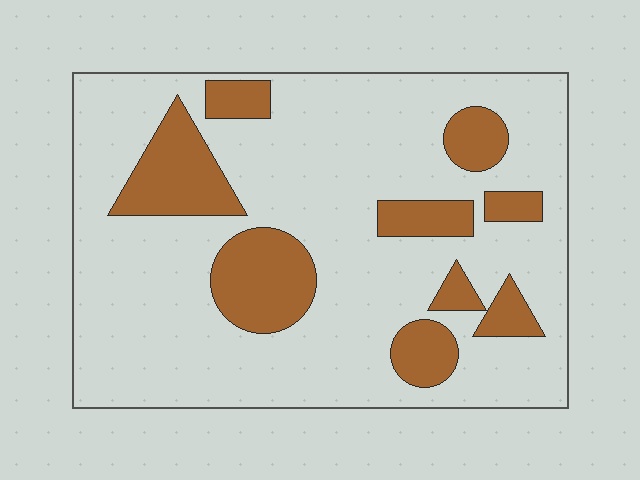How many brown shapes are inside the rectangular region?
9.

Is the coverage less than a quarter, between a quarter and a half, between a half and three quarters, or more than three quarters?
Less than a quarter.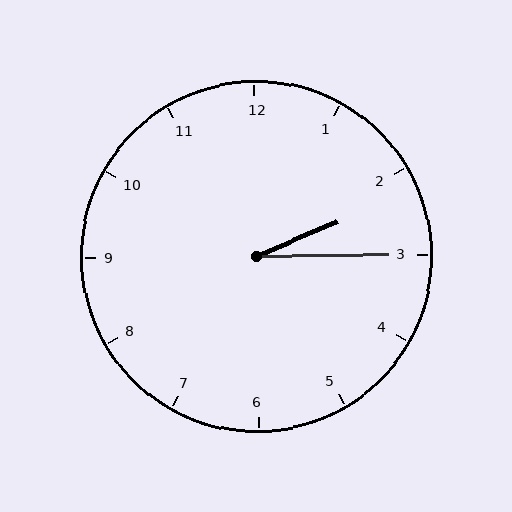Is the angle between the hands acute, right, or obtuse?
It is acute.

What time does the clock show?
2:15.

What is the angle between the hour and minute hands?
Approximately 22 degrees.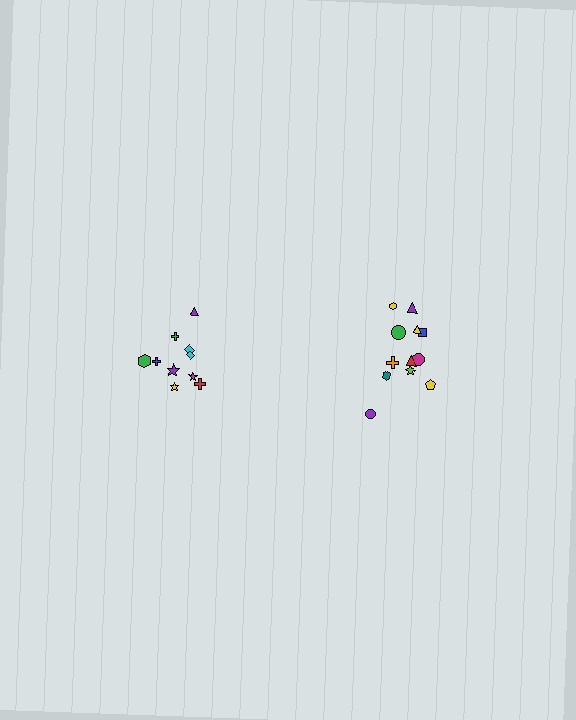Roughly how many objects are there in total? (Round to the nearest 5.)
Roughly 20 objects in total.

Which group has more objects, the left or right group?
The right group.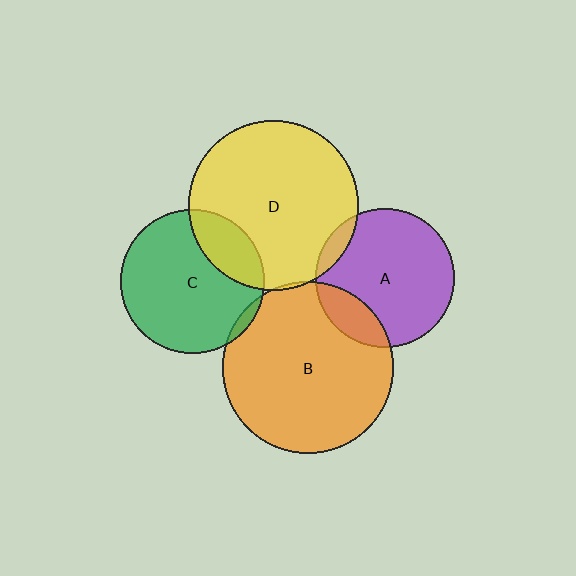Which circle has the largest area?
Circle B (orange).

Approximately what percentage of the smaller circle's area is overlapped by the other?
Approximately 20%.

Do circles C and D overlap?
Yes.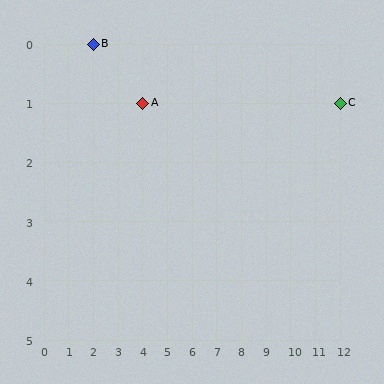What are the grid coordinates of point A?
Point A is at grid coordinates (4, 1).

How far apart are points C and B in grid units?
Points C and B are 10 columns and 1 row apart (about 10.0 grid units diagonally).